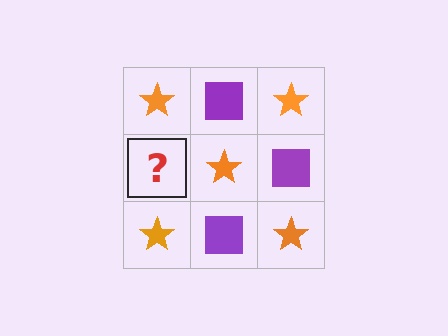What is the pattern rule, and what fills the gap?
The rule is that it alternates orange star and purple square in a checkerboard pattern. The gap should be filled with a purple square.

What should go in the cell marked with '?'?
The missing cell should contain a purple square.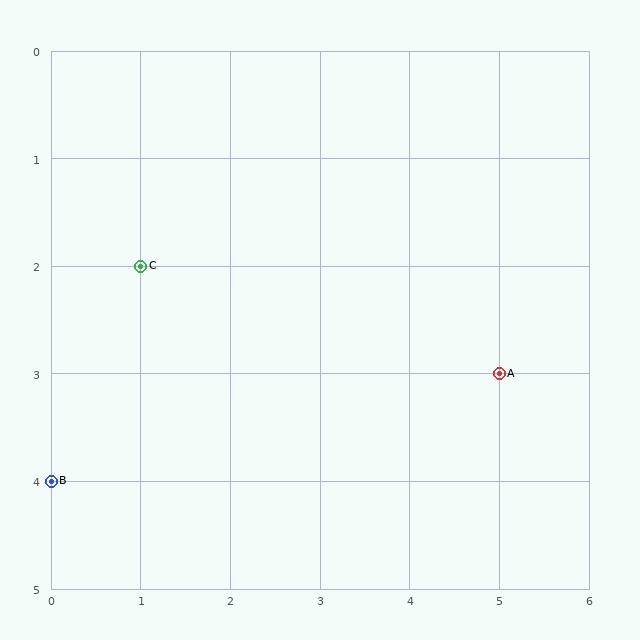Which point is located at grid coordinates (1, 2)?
Point C is at (1, 2).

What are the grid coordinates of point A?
Point A is at grid coordinates (5, 3).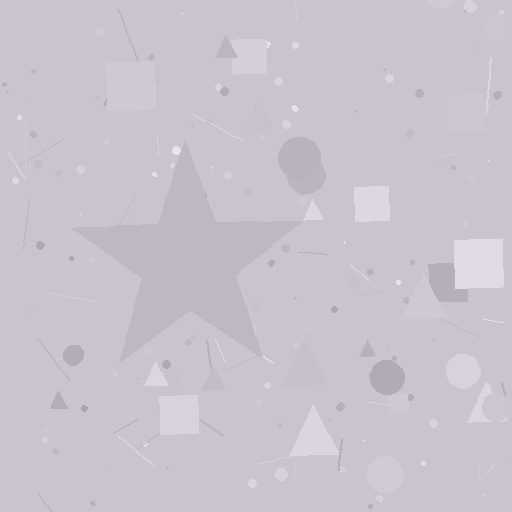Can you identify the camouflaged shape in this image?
The camouflaged shape is a star.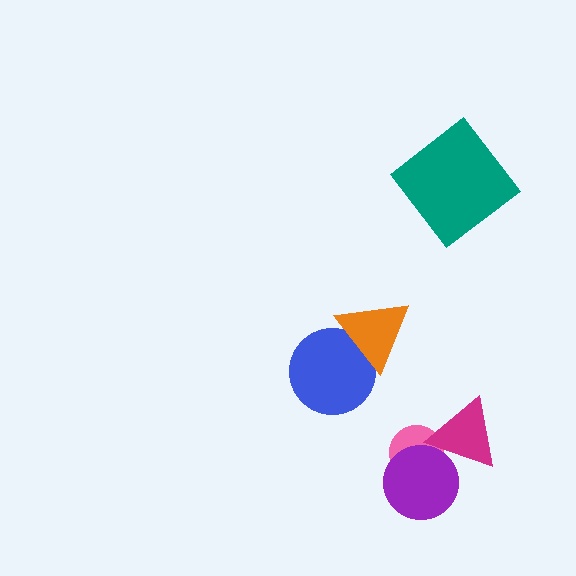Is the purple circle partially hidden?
Yes, it is partially covered by another shape.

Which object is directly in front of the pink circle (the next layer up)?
The purple circle is directly in front of the pink circle.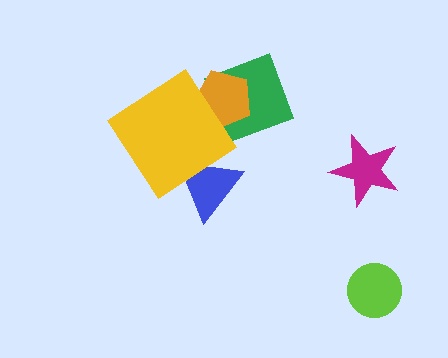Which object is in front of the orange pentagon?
The yellow diamond is in front of the orange pentagon.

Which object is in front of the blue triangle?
The yellow diamond is in front of the blue triangle.